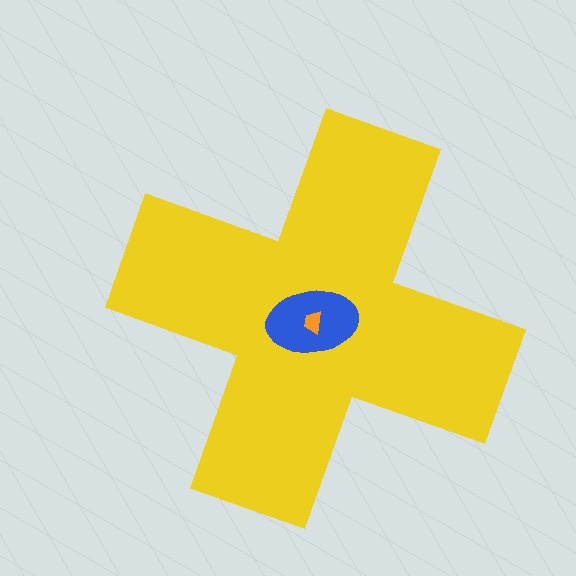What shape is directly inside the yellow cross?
The blue ellipse.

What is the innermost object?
The orange trapezoid.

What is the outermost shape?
The yellow cross.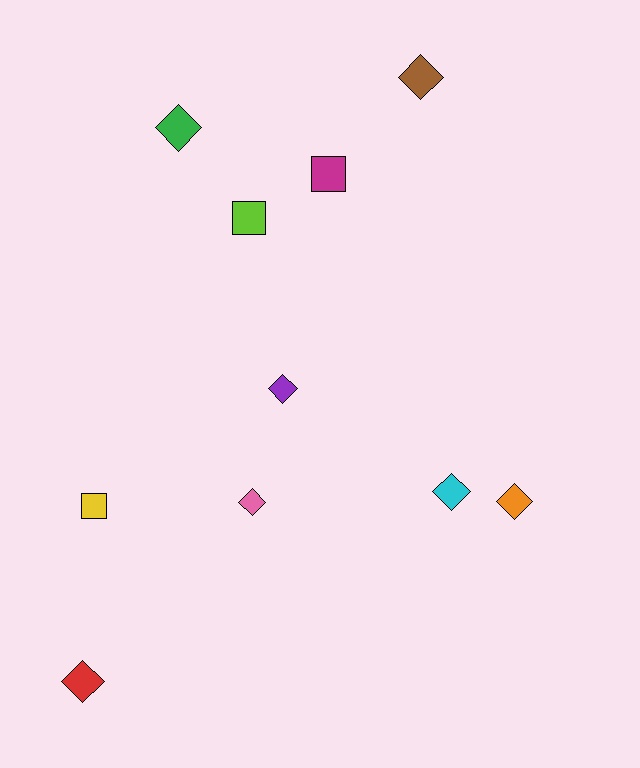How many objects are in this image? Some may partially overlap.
There are 10 objects.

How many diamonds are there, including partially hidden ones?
There are 7 diamonds.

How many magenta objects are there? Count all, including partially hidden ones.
There is 1 magenta object.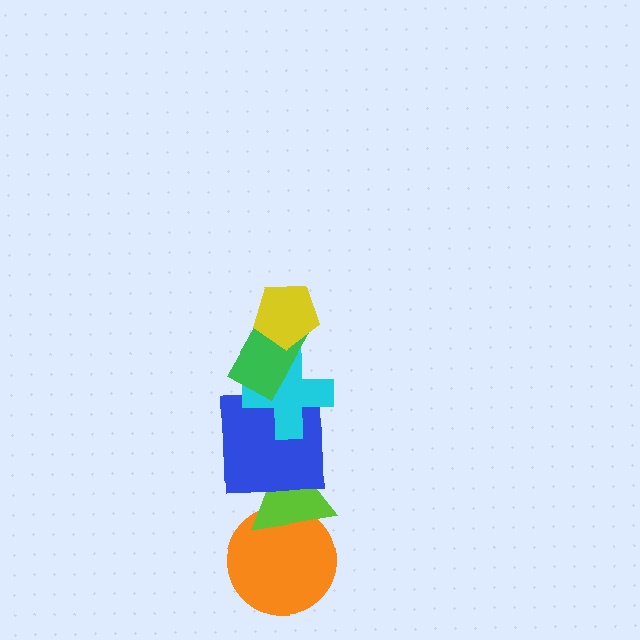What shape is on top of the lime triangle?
The blue square is on top of the lime triangle.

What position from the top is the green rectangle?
The green rectangle is 2nd from the top.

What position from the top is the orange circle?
The orange circle is 6th from the top.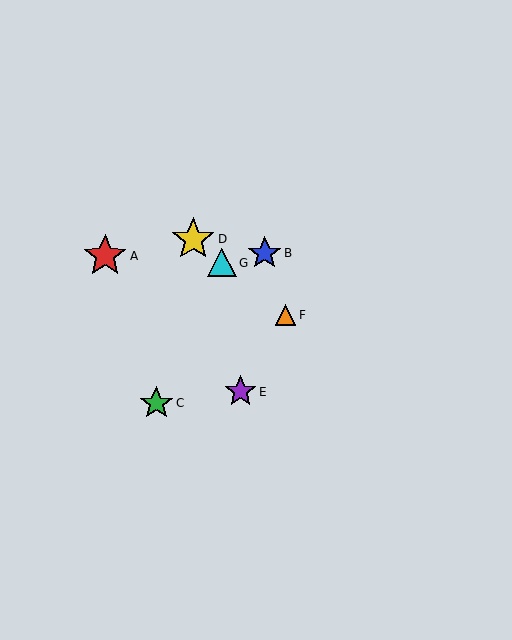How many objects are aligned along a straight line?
3 objects (D, F, G) are aligned along a straight line.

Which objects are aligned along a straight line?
Objects D, F, G are aligned along a straight line.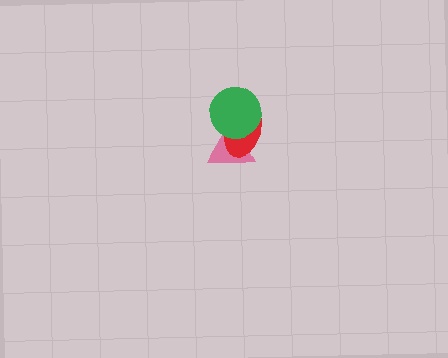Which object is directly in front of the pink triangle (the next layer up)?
The red ellipse is directly in front of the pink triangle.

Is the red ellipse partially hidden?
Yes, it is partially covered by another shape.